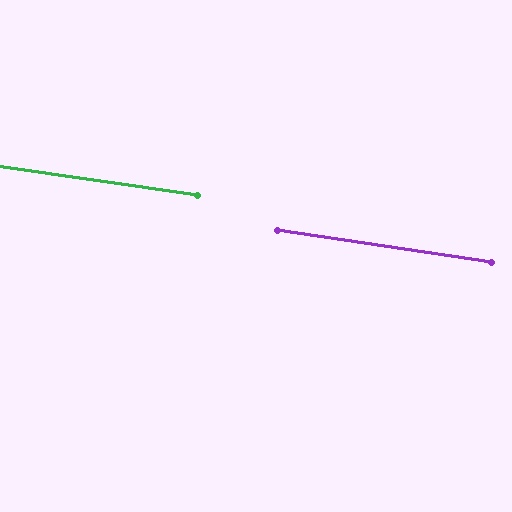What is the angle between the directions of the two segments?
Approximately 0 degrees.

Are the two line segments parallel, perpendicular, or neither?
Parallel — their directions differ by only 0.3°.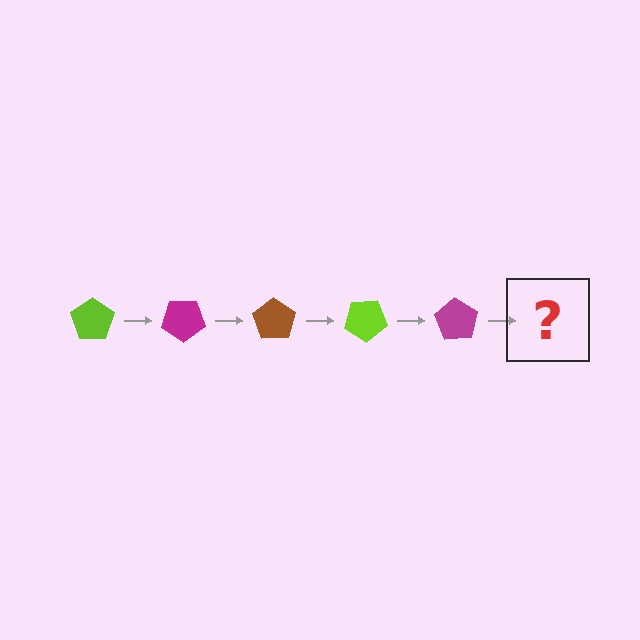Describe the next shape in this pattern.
It should be a brown pentagon, rotated 175 degrees from the start.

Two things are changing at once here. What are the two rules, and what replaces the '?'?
The two rules are that it rotates 35 degrees each step and the color cycles through lime, magenta, and brown. The '?' should be a brown pentagon, rotated 175 degrees from the start.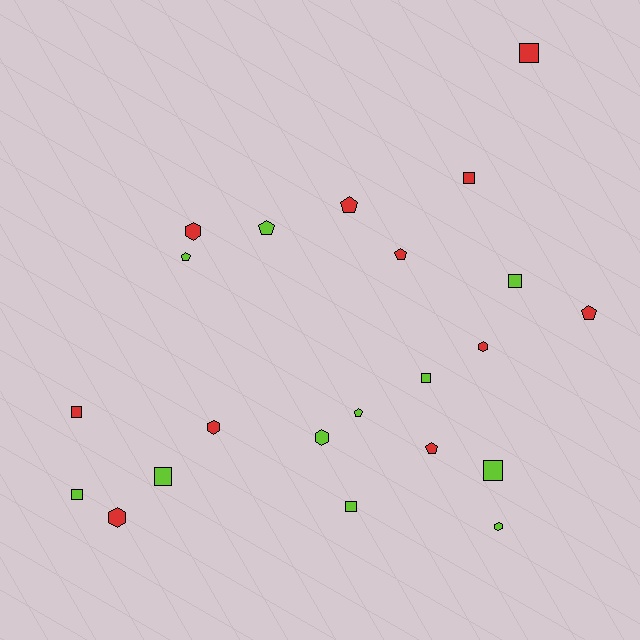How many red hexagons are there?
There are 4 red hexagons.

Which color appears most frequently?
Red, with 11 objects.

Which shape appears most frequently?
Square, with 9 objects.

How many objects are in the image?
There are 22 objects.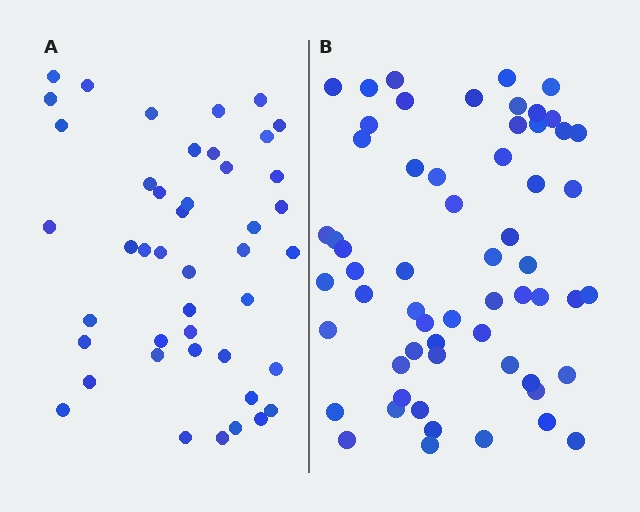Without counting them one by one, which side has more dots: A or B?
Region B (the right region) has more dots.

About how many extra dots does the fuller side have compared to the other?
Region B has approximately 15 more dots than region A.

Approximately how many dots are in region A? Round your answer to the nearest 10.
About 40 dots. (The exact count is 44, which rounds to 40.)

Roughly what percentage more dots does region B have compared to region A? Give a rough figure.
About 35% more.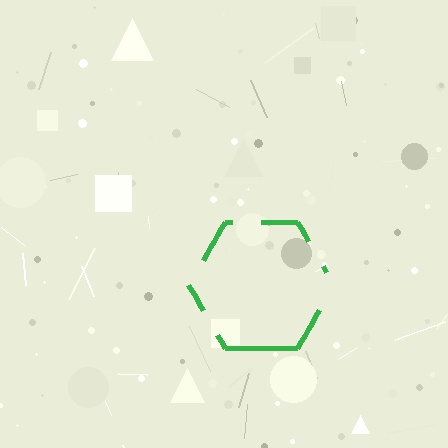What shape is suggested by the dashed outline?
The dashed outline suggests a hexagon.